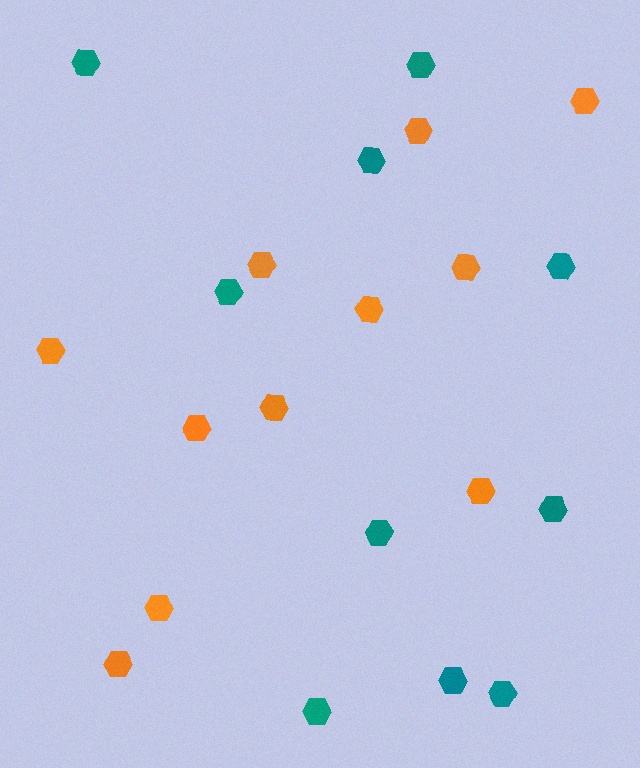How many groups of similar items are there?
There are 2 groups: one group of orange hexagons (11) and one group of teal hexagons (10).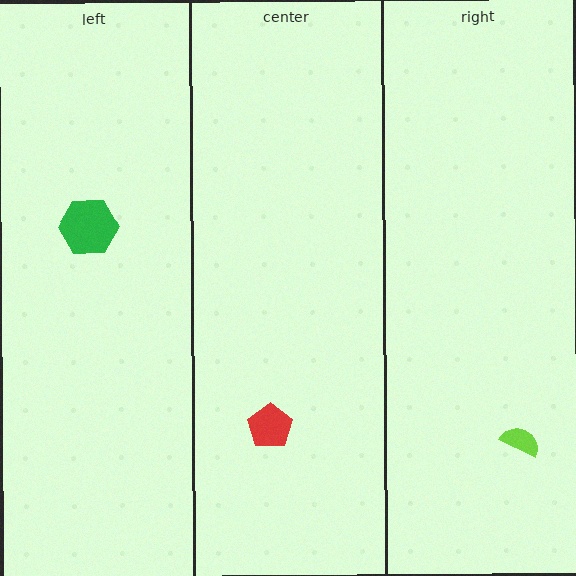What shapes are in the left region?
The green hexagon.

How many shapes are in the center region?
1.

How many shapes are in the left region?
1.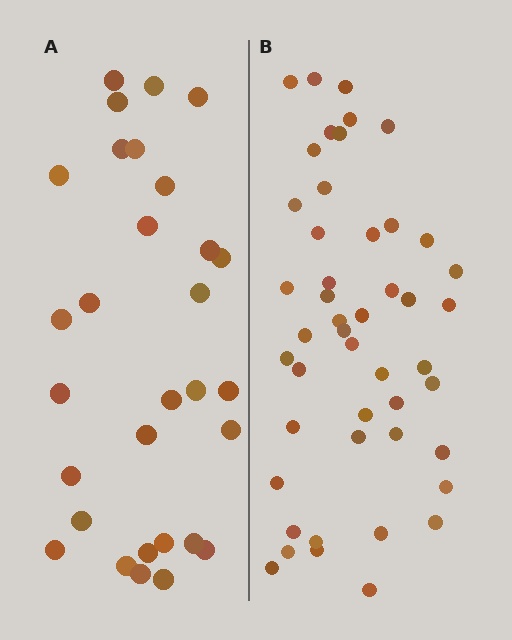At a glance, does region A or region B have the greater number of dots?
Region B (the right region) has more dots.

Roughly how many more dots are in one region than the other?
Region B has approximately 15 more dots than region A.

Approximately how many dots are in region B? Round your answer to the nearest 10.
About 50 dots. (The exact count is 47, which rounds to 50.)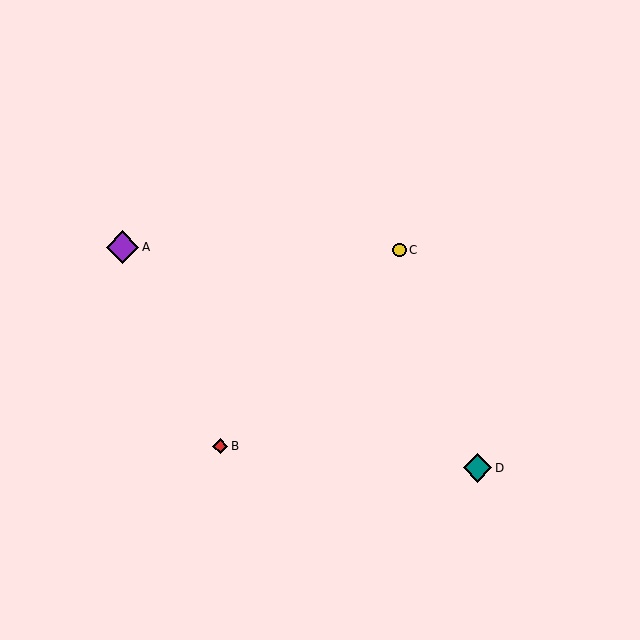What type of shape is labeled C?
Shape C is a yellow circle.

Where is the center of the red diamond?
The center of the red diamond is at (220, 446).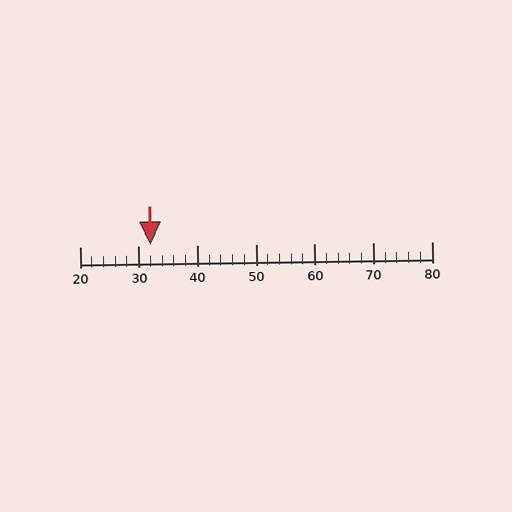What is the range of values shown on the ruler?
The ruler shows values from 20 to 80.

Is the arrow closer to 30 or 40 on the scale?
The arrow is closer to 30.